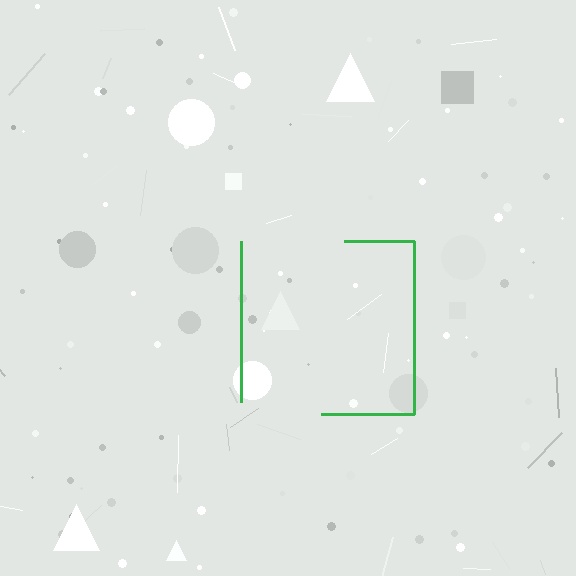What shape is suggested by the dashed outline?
The dashed outline suggests a square.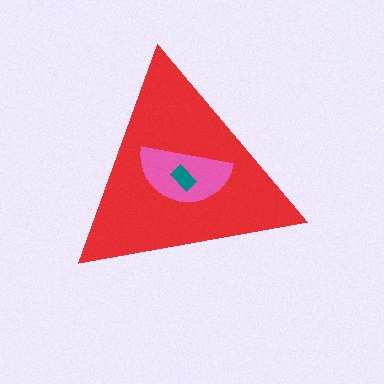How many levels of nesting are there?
3.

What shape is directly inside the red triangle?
The pink semicircle.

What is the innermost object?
The teal rectangle.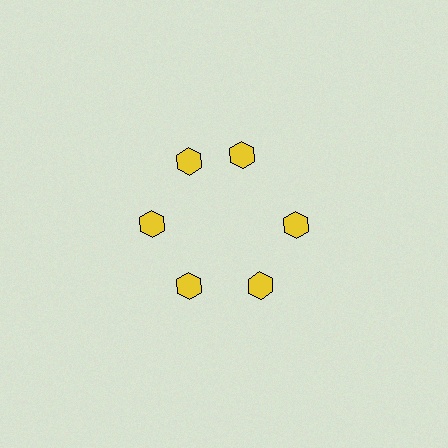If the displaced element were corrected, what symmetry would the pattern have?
It would have 6-fold rotational symmetry — the pattern would map onto itself every 60 degrees.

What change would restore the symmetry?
The symmetry would be restored by rotating it back into even spacing with its neighbors so that all 6 hexagons sit at equal angles and equal distance from the center.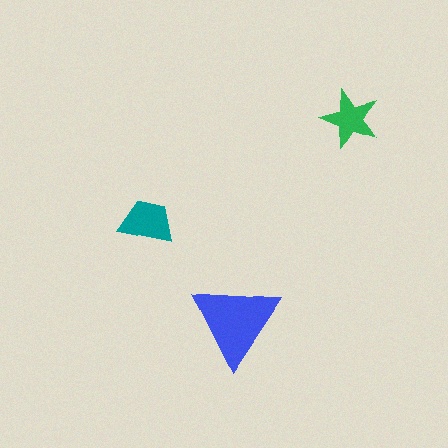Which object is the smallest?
The green star.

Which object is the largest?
The blue triangle.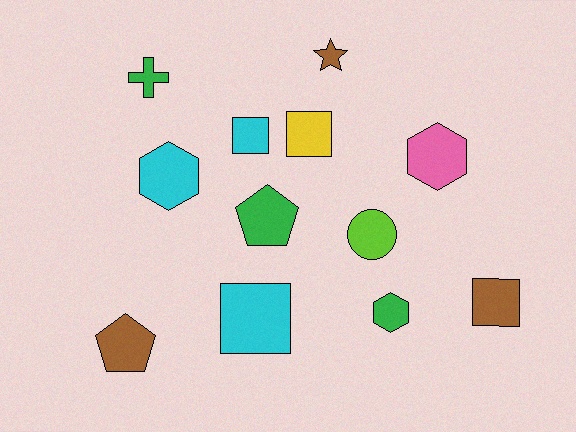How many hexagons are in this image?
There are 3 hexagons.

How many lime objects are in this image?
There is 1 lime object.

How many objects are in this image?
There are 12 objects.